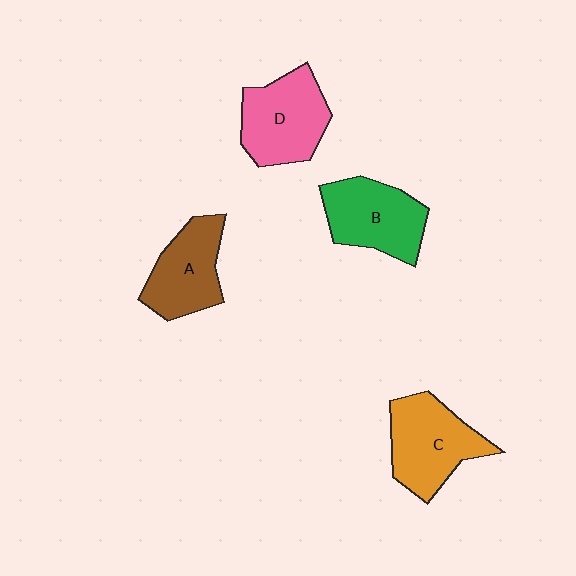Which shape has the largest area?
Shape C (orange).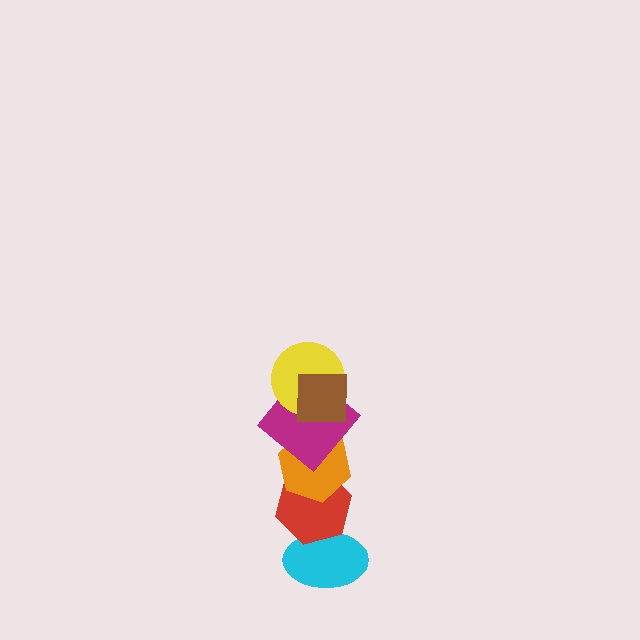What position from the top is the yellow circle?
The yellow circle is 2nd from the top.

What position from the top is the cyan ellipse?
The cyan ellipse is 6th from the top.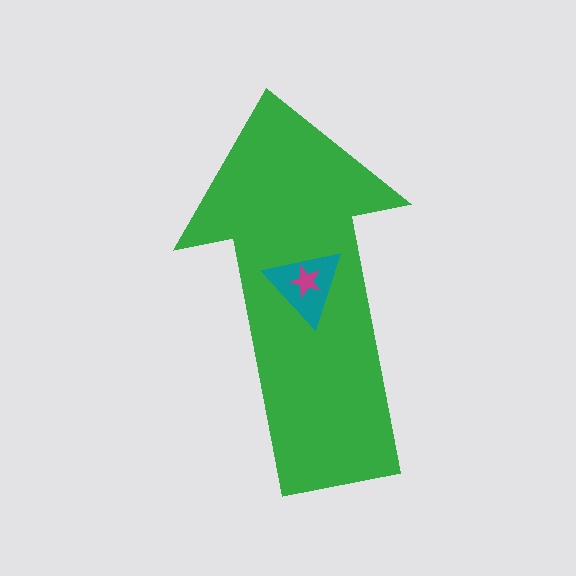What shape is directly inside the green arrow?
The teal triangle.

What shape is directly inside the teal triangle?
The magenta star.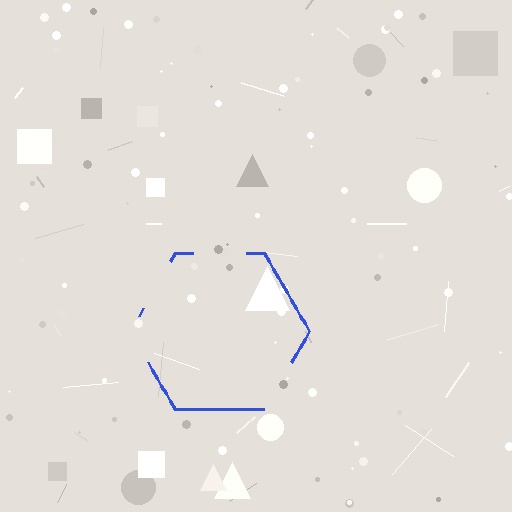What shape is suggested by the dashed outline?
The dashed outline suggests a hexagon.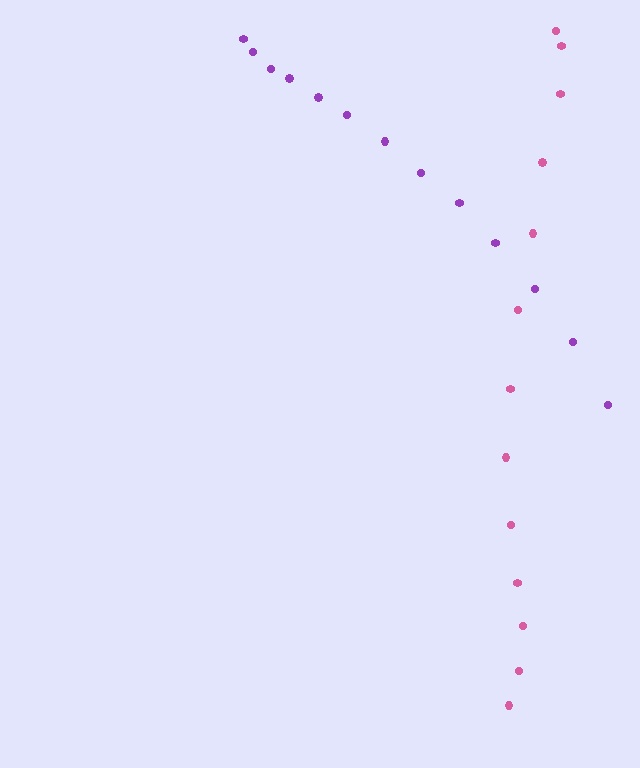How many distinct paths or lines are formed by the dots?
There are 2 distinct paths.